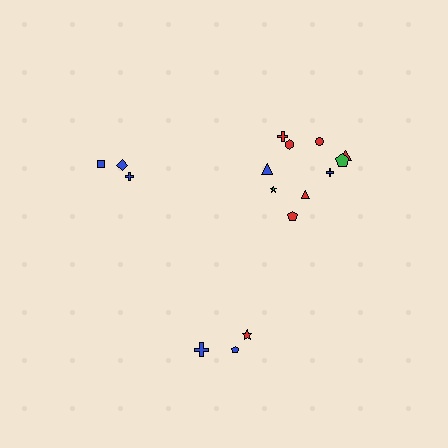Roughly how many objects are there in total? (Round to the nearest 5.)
Roughly 15 objects in total.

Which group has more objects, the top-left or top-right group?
The top-right group.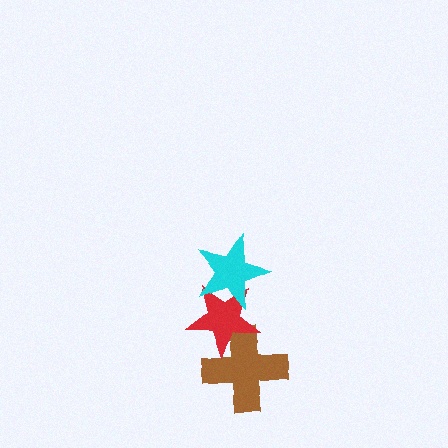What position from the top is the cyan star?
The cyan star is 1st from the top.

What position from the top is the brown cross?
The brown cross is 3rd from the top.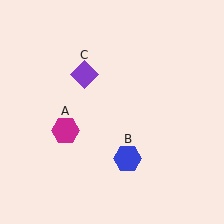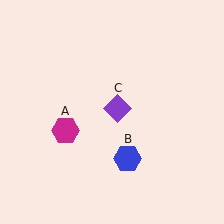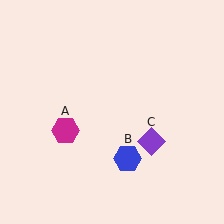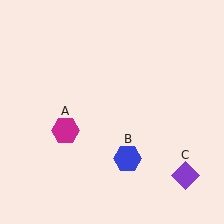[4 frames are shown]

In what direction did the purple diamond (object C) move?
The purple diamond (object C) moved down and to the right.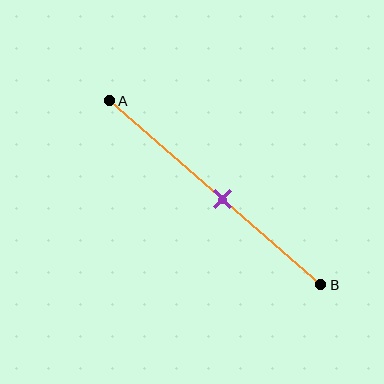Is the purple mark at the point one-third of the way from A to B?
No, the mark is at about 55% from A, not at the 33% one-third point.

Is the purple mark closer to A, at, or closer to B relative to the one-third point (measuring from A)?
The purple mark is closer to point B than the one-third point of segment AB.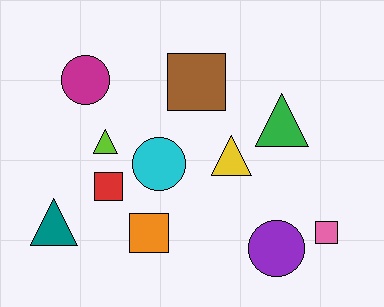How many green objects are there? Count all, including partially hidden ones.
There is 1 green object.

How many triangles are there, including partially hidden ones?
There are 4 triangles.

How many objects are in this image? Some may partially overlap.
There are 11 objects.